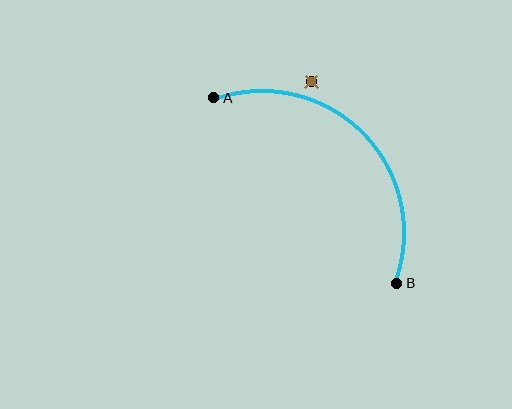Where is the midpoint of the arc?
The arc midpoint is the point on the curve farthest from the straight line joining A and B. It sits above and to the right of that line.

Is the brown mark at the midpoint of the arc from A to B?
No — the brown mark does not lie on the arc at all. It sits slightly outside the curve.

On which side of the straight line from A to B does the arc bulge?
The arc bulges above and to the right of the straight line connecting A and B.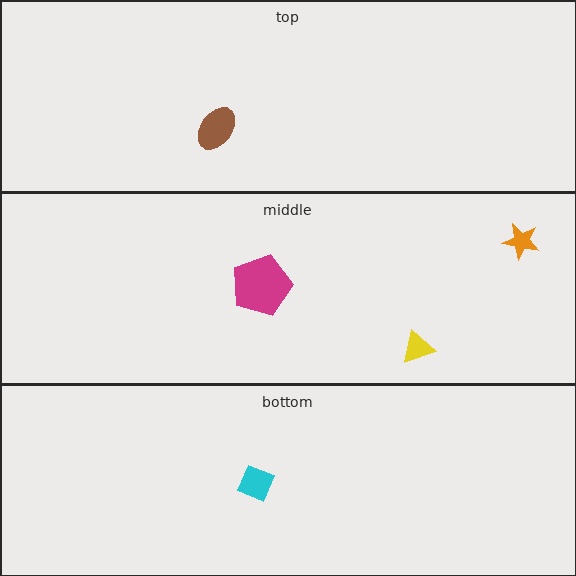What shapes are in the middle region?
The magenta pentagon, the orange star, the yellow triangle.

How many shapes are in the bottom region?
1.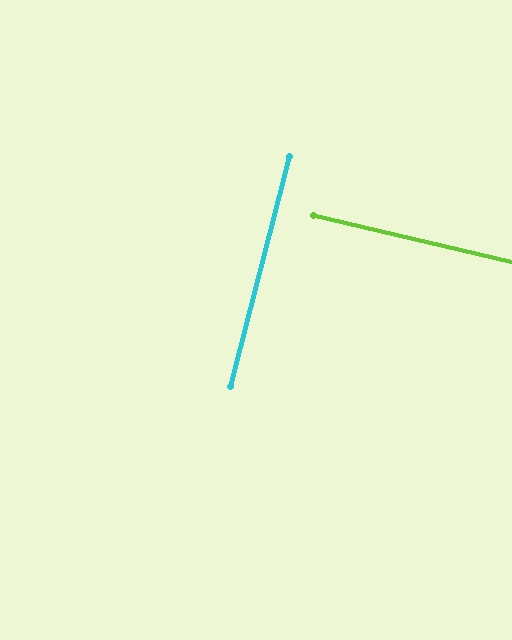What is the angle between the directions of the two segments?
Approximately 89 degrees.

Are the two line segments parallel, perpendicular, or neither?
Perpendicular — they meet at approximately 89°.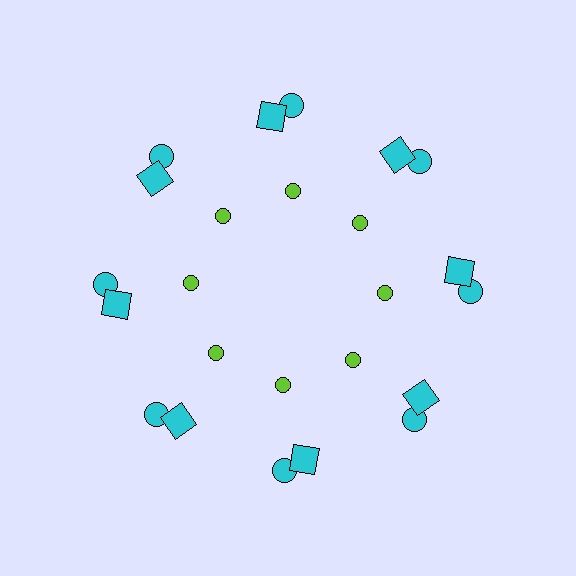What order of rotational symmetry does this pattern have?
This pattern has 8-fold rotational symmetry.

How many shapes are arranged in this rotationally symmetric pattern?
There are 24 shapes, arranged in 8 groups of 3.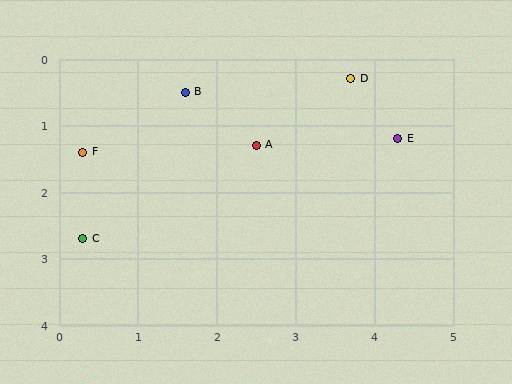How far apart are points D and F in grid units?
Points D and F are about 3.6 grid units apart.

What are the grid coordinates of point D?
Point D is at approximately (3.7, 0.3).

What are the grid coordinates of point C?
Point C is at approximately (0.3, 2.7).